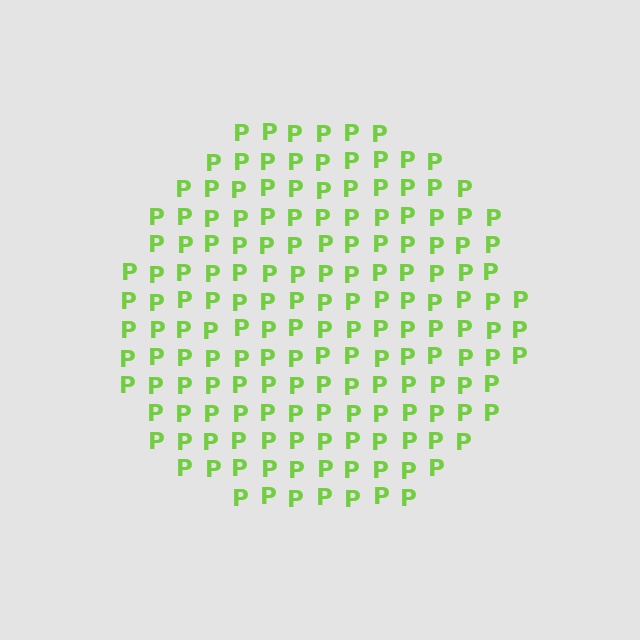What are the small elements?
The small elements are letter P's.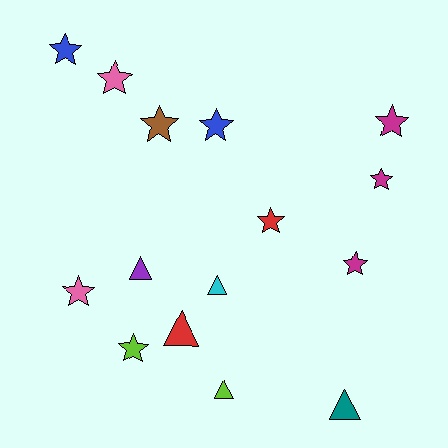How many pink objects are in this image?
There are 2 pink objects.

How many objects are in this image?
There are 15 objects.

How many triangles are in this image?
There are 5 triangles.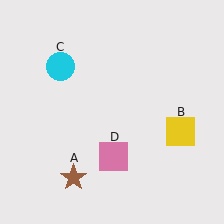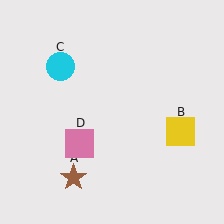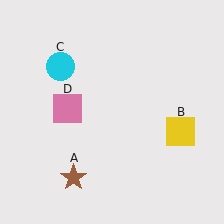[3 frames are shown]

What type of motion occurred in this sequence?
The pink square (object D) rotated clockwise around the center of the scene.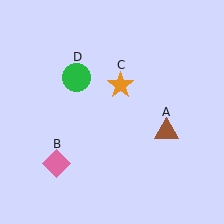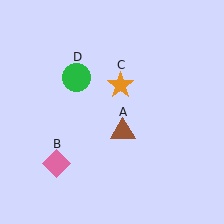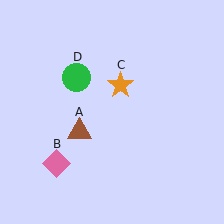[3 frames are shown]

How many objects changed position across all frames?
1 object changed position: brown triangle (object A).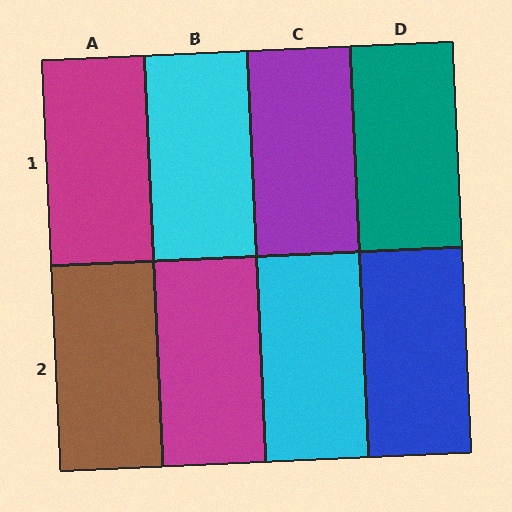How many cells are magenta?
2 cells are magenta.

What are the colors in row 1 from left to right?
Magenta, cyan, purple, teal.